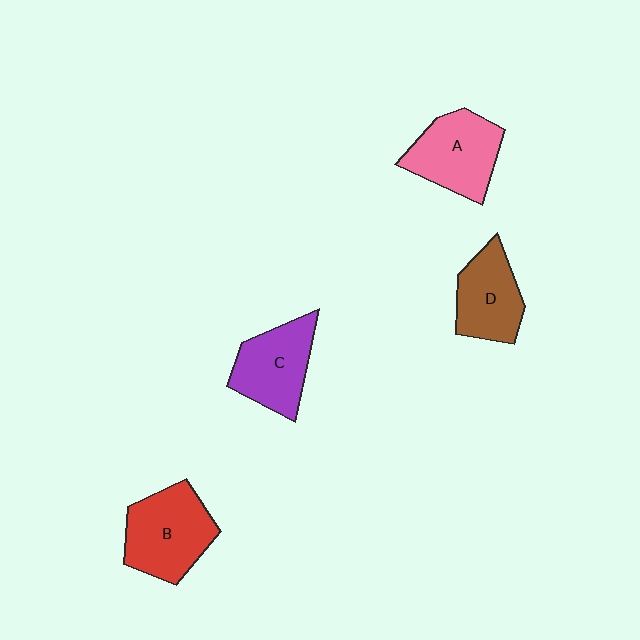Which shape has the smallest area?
Shape D (brown).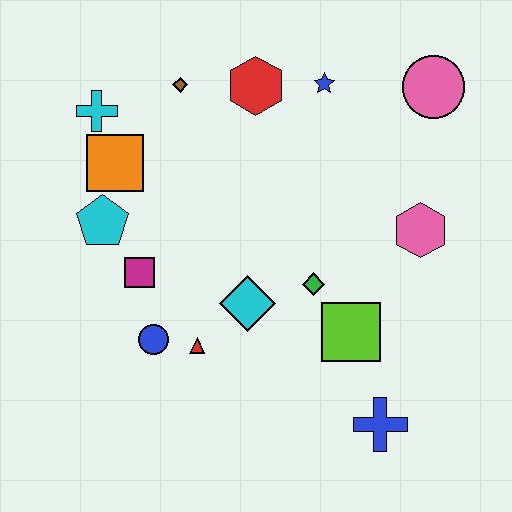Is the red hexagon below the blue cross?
No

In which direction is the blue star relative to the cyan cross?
The blue star is to the right of the cyan cross.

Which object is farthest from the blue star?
The blue cross is farthest from the blue star.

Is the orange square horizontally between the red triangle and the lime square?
No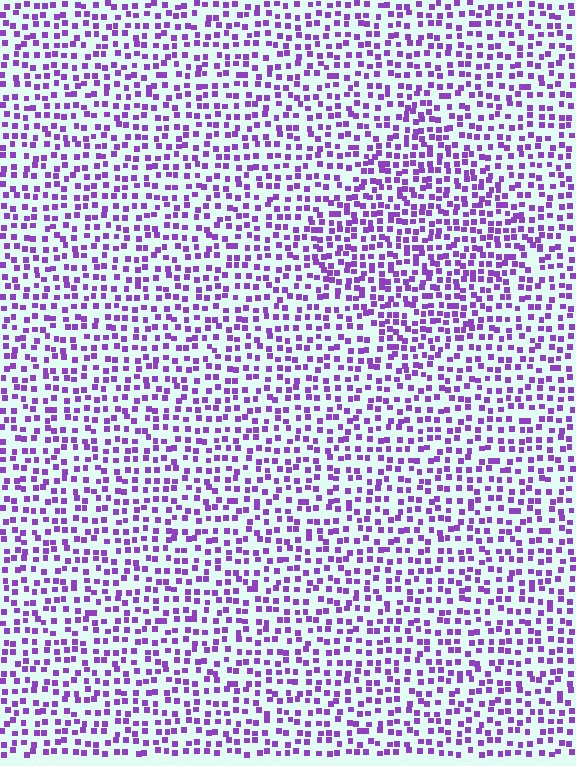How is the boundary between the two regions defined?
The boundary is defined by a change in element density (approximately 1.5x ratio). All elements are the same color, size, and shape.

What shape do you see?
I see a diamond.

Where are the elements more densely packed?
The elements are more densely packed inside the diamond boundary.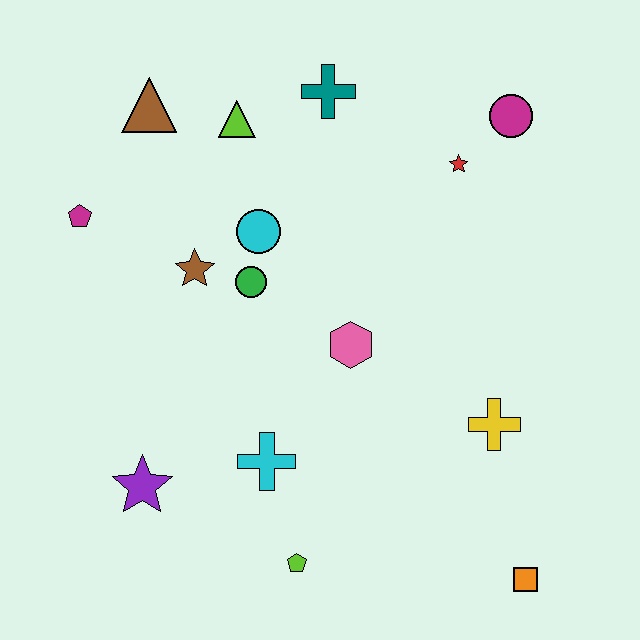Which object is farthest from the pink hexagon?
The brown triangle is farthest from the pink hexagon.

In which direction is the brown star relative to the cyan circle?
The brown star is to the left of the cyan circle.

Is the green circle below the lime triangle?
Yes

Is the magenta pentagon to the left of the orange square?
Yes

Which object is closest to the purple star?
The cyan cross is closest to the purple star.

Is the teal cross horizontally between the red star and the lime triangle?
Yes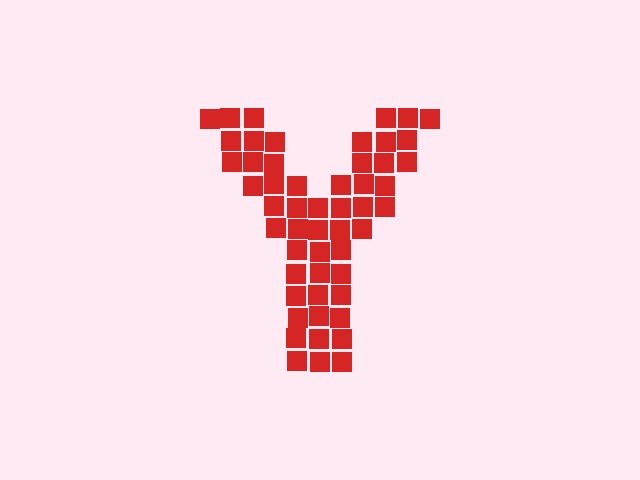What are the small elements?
The small elements are squares.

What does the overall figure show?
The overall figure shows the letter Y.